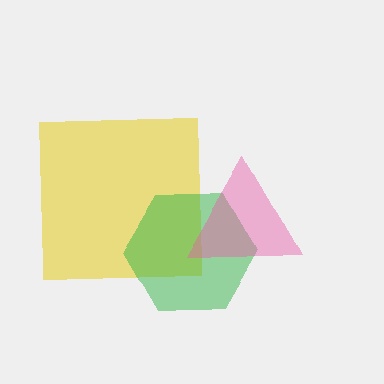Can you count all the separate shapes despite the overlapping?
Yes, there are 3 separate shapes.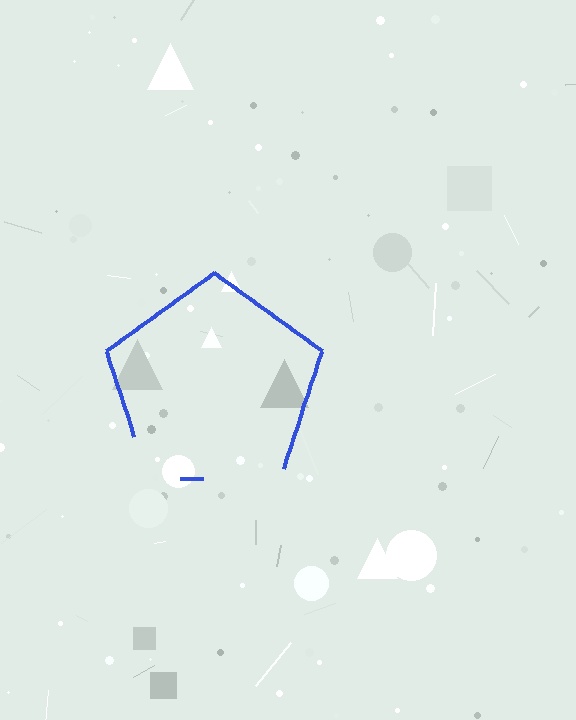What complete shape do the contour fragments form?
The contour fragments form a pentagon.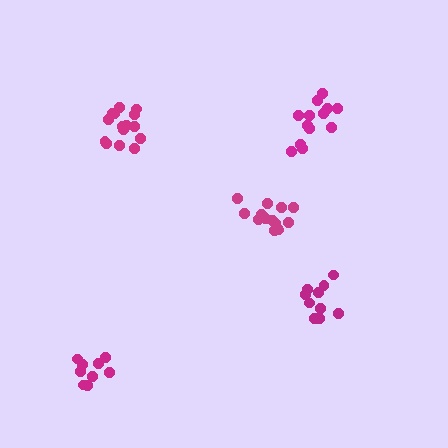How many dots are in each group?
Group 1: 14 dots, Group 2: 13 dots, Group 3: 10 dots, Group 4: 15 dots, Group 5: 9 dots (61 total).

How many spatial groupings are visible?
There are 5 spatial groupings.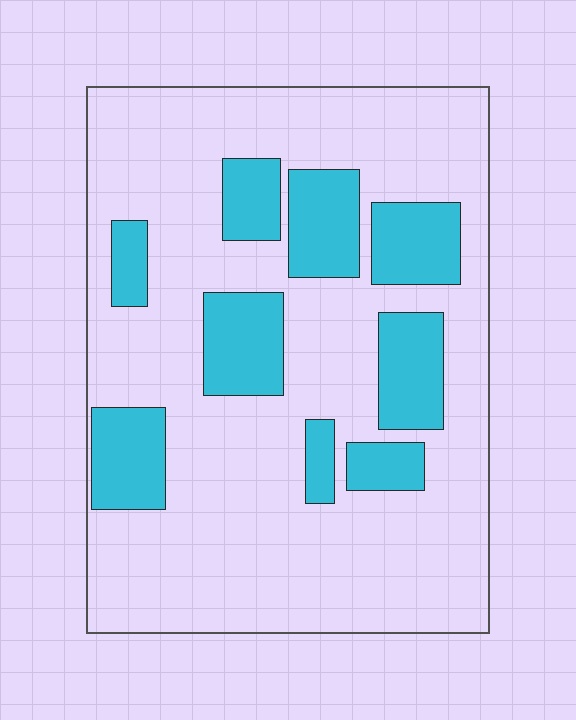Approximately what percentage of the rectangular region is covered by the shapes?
Approximately 25%.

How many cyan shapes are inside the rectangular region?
9.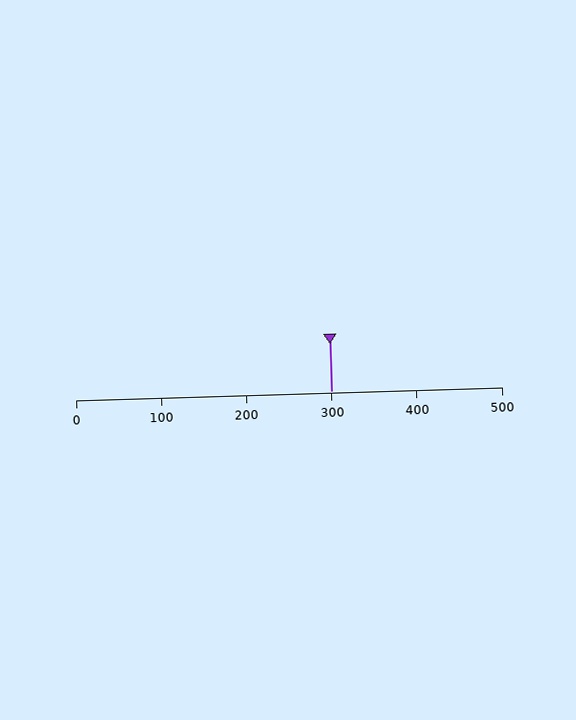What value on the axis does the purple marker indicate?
The marker indicates approximately 300.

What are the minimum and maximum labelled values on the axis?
The axis runs from 0 to 500.